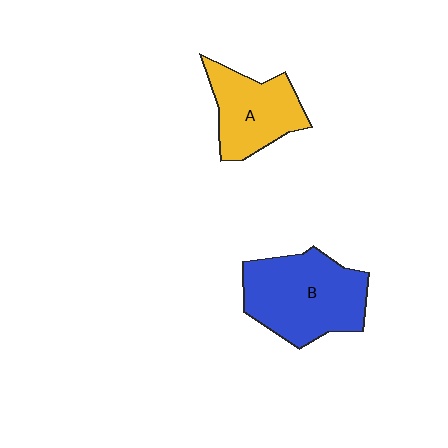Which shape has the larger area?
Shape B (blue).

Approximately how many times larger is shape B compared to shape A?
Approximately 1.4 times.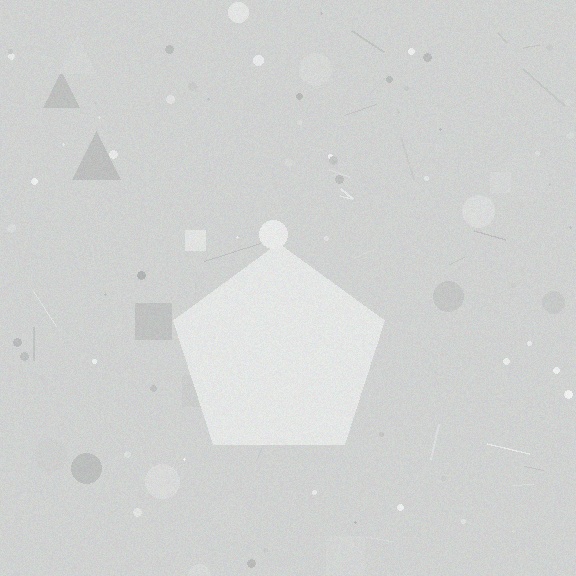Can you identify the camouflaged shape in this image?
The camouflaged shape is a pentagon.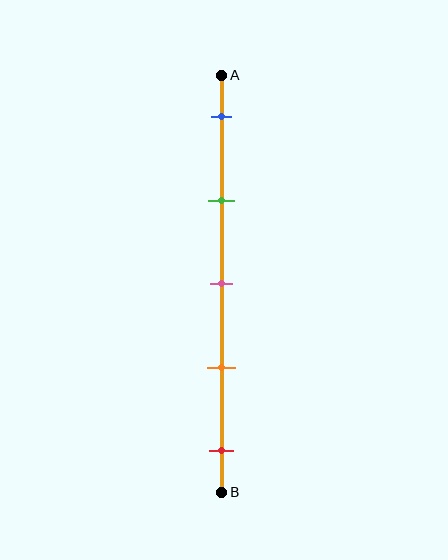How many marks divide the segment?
There are 5 marks dividing the segment.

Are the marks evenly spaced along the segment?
Yes, the marks are approximately evenly spaced.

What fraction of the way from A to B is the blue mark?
The blue mark is approximately 10% (0.1) of the way from A to B.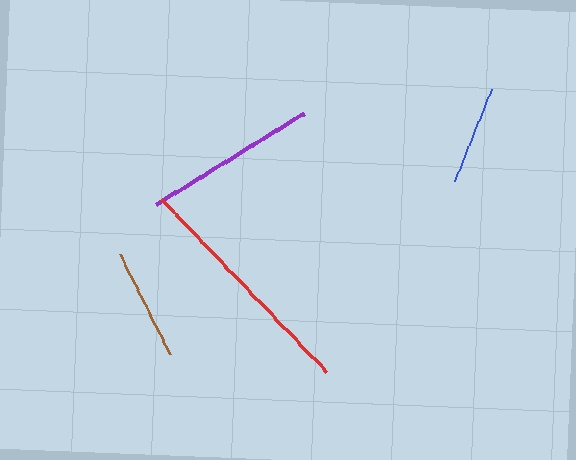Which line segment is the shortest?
The blue line is the shortest at approximately 99 pixels.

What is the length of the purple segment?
The purple segment is approximately 173 pixels long.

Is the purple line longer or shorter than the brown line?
The purple line is longer than the brown line.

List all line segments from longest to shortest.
From longest to shortest: red, purple, brown, blue.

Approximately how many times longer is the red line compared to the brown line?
The red line is approximately 2.1 times the length of the brown line.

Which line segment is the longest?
The red line is the longest at approximately 239 pixels.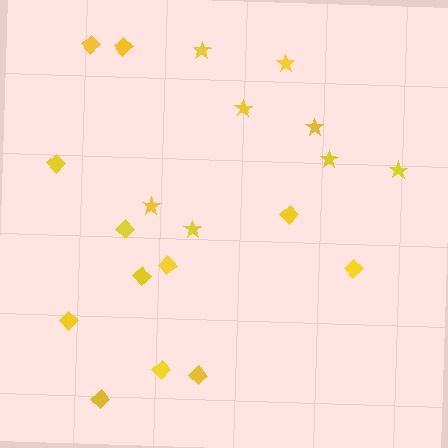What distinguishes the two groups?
There are 2 groups: one group of stars (8) and one group of diamonds (12).